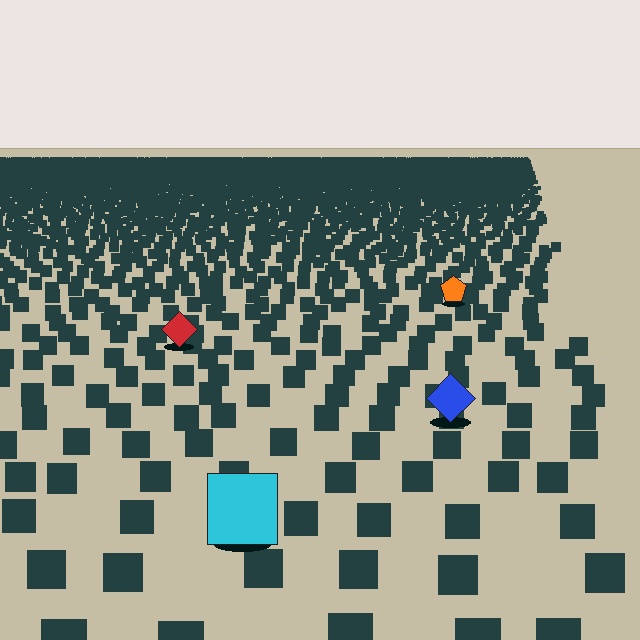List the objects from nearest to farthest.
From nearest to farthest: the cyan square, the blue diamond, the red diamond, the orange pentagon.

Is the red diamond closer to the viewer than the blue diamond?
No. The blue diamond is closer — you can tell from the texture gradient: the ground texture is coarser near it.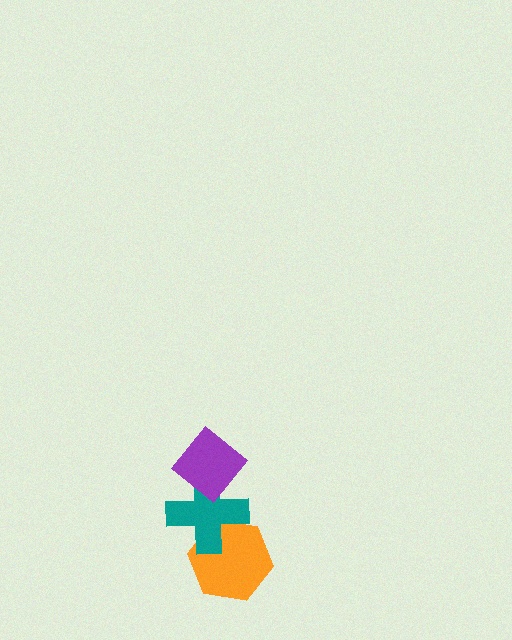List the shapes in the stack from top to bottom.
From top to bottom: the purple diamond, the teal cross, the orange hexagon.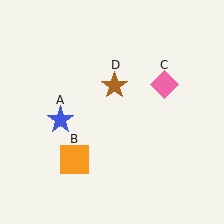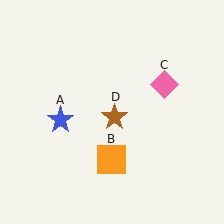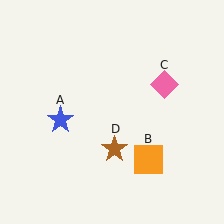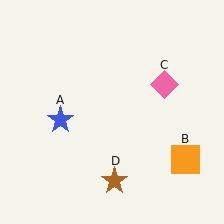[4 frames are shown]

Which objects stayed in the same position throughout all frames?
Blue star (object A) and pink diamond (object C) remained stationary.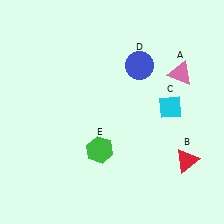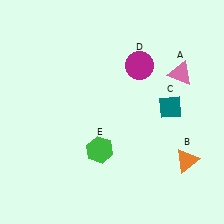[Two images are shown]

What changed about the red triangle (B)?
In Image 1, B is red. In Image 2, it changed to orange.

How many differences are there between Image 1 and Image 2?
There are 3 differences between the two images.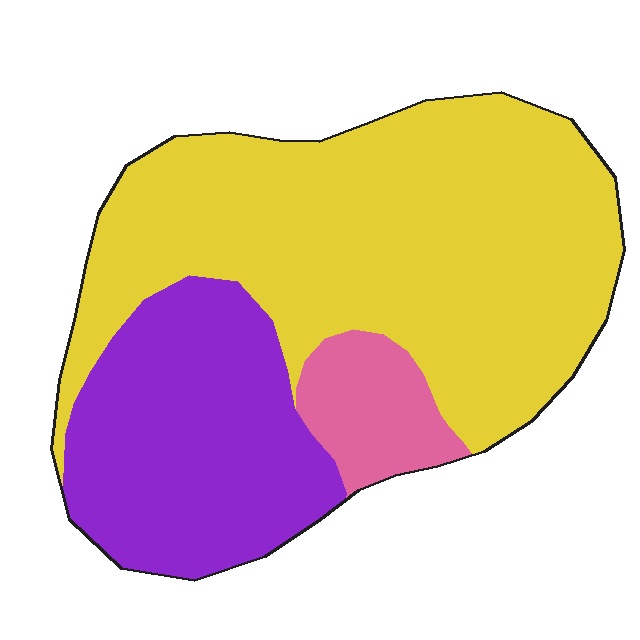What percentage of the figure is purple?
Purple takes up between a quarter and a half of the figure.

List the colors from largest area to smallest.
From largest to smallest: yellow, purple, pink.